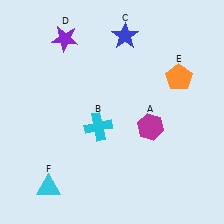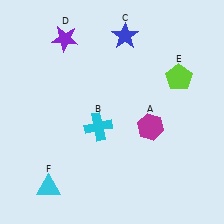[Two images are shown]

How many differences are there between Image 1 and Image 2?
There is 1 difference between the two images.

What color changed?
The pentagon (E) changed from orange in Image 1 to lime in Image 2.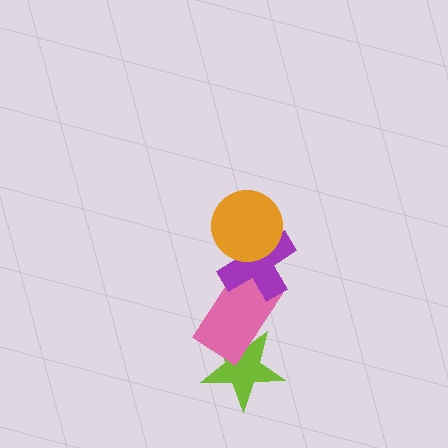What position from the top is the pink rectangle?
The pink rectangle is 3rd from the top.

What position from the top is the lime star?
The lime star is 4th from the top.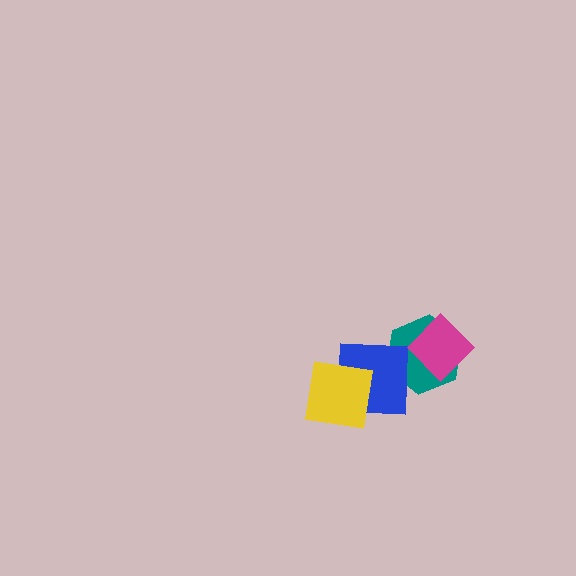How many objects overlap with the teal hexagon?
2 objects overlap with the teal hexagon.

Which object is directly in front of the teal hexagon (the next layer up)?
The blue square is directly in front of the teal hexagon.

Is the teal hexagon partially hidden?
Yes, it is partially covered by another shape.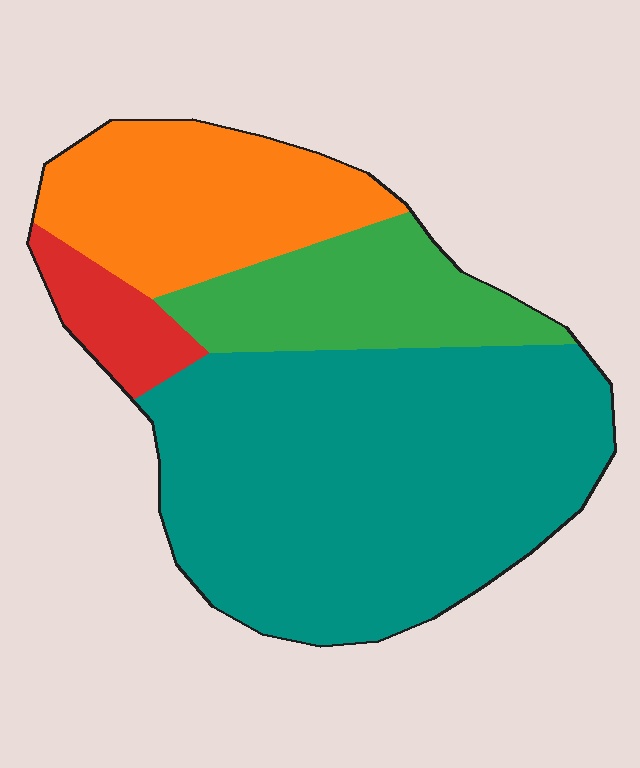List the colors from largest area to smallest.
From largest to smallest: teal, orange, green, red.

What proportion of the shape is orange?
Orange covers 21% of the shape.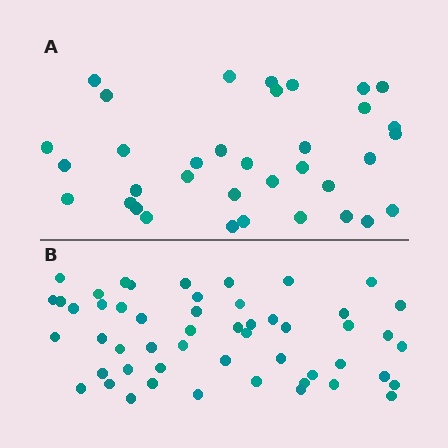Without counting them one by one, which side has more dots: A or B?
Region B (the bottom region) has more dots.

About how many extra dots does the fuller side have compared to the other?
Region B has approximately 15 more dots than region A.